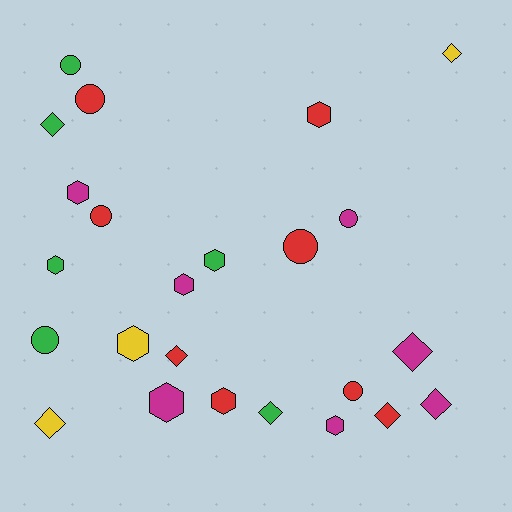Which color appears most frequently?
Red, with 8 objects.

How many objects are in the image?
There are 24 objects.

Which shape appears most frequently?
Hexagon, with 9 objects.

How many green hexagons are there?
There are 2 green hexagons.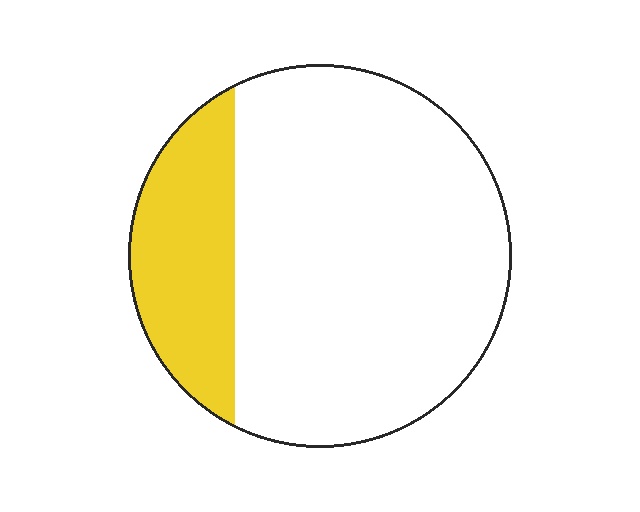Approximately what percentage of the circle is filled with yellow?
Approximately 25%.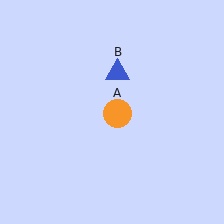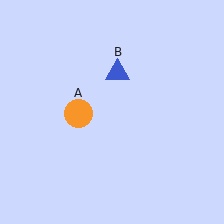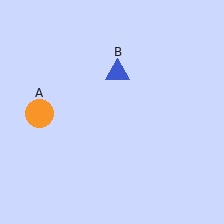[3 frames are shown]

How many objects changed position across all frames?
1 object changed position: orange circle (object A).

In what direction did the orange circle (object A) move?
The orange circle (object A) moved left.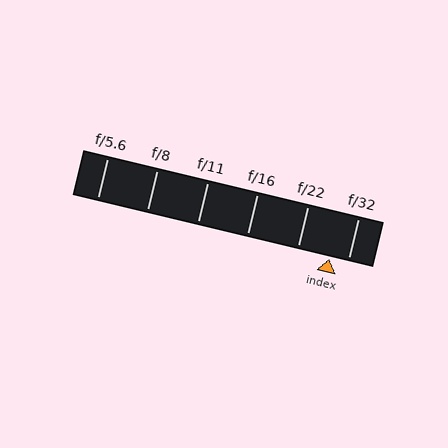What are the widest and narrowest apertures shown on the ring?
The widest aperture shown is f/5.6 and the narrowest is f/32.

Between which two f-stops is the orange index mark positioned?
The index mark is between f/22 and f/32.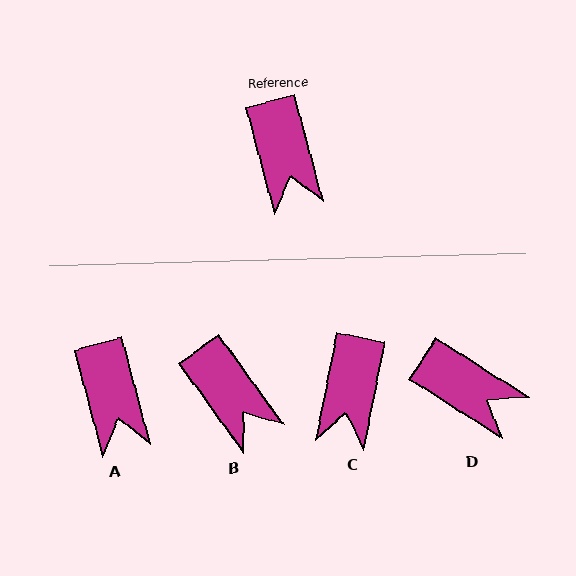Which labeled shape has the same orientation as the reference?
A.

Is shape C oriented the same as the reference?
No, it is off by about 26 degrees.